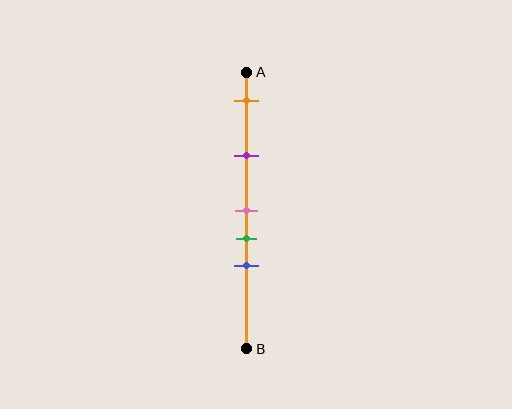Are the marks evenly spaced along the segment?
No, the marks are not evenly spaced.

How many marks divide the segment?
There are 5 marks dividing the segment.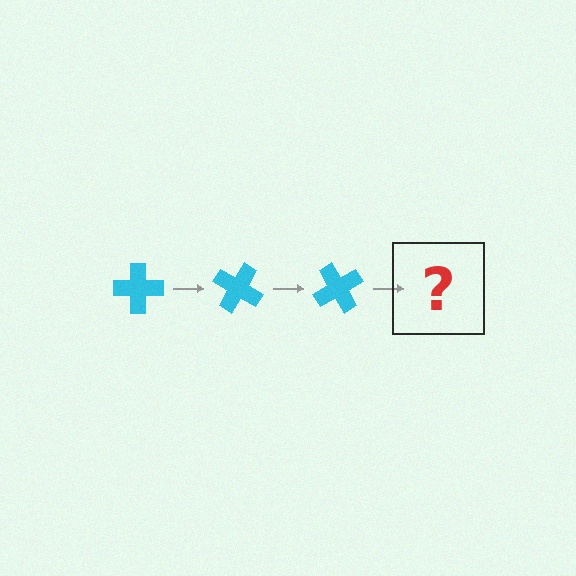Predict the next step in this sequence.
The next step is a cyan cross rotated 90 degrees.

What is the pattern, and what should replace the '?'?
The pattern is that the cross rotates 30 degrees each step. The '?' should be a cyan cross rotated 90 degrees.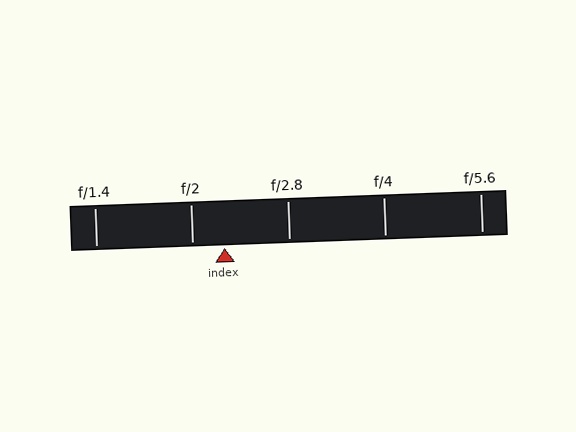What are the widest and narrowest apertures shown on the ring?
The widest aperture shown is f/1.4 and the narrowest is f/5.6.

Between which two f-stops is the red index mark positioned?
The index mark is between f/2 and f/2.8.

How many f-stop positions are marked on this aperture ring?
There are 5 f-stop positions marked.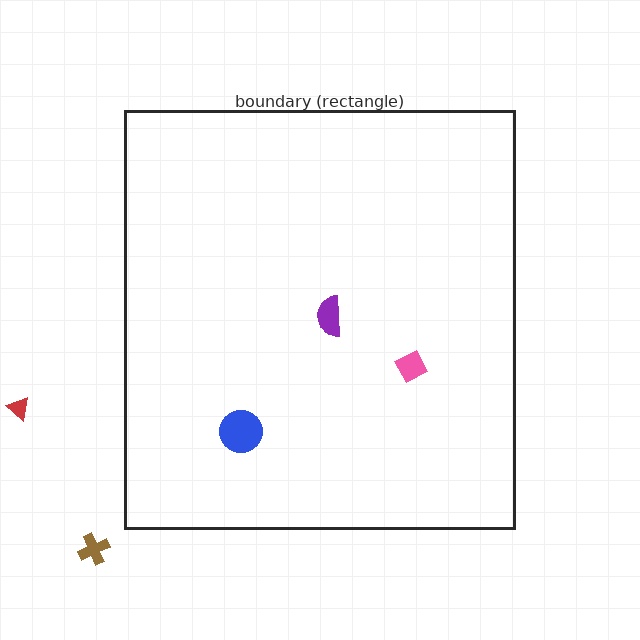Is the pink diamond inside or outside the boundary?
Inside.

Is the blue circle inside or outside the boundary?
Inside.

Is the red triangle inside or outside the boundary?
Outside.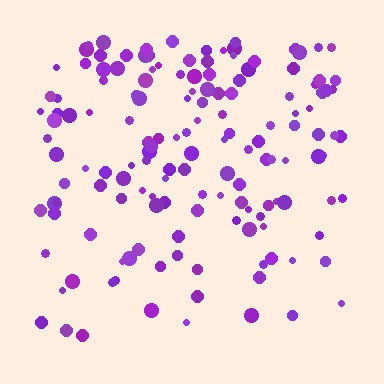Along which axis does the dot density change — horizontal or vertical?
Vertical.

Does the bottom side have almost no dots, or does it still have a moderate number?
Still a moderate number, just noticeably fewer than the top.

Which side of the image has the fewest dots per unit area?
The bottom.